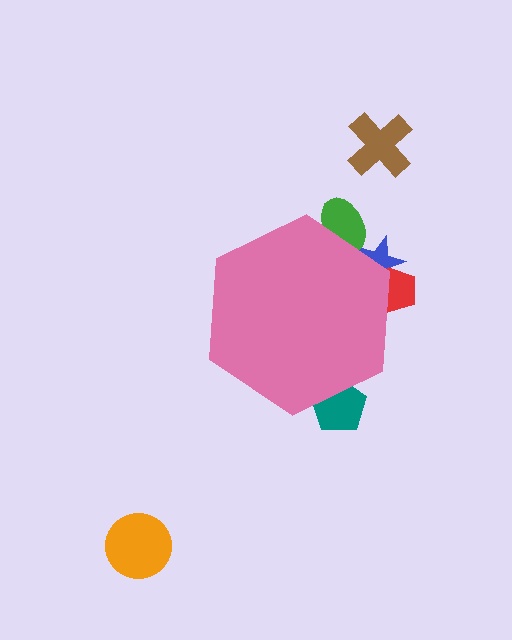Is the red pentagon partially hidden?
Yes, the red pentagon is partially hidden behind the pink hexagon.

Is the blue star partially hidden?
Yes, the blue star is partially hidden behind the pink hexagon.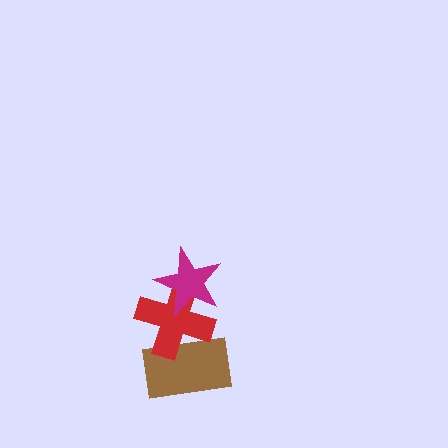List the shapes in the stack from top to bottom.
From top to bottom: the magenta star, the red cross, the brown rectangle.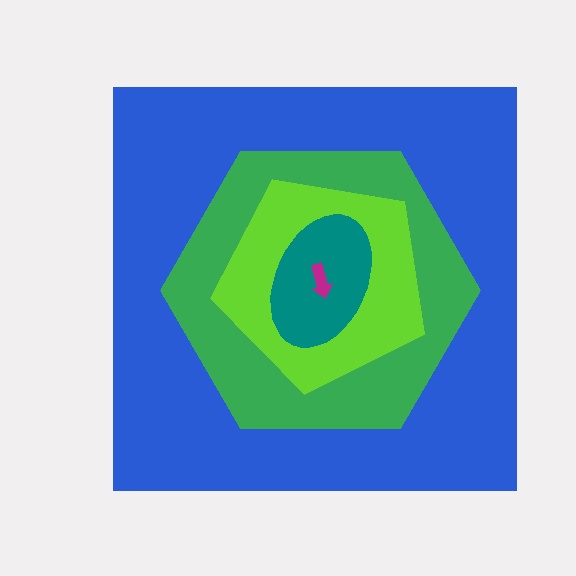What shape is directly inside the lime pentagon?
The teal ellipse.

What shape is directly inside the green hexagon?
The lime pentagon.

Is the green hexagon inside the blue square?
Yes.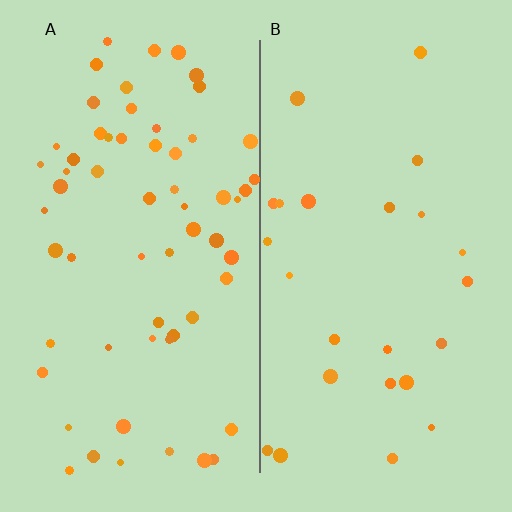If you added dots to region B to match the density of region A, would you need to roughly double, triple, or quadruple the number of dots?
Approximately double.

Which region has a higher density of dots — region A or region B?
A (the left).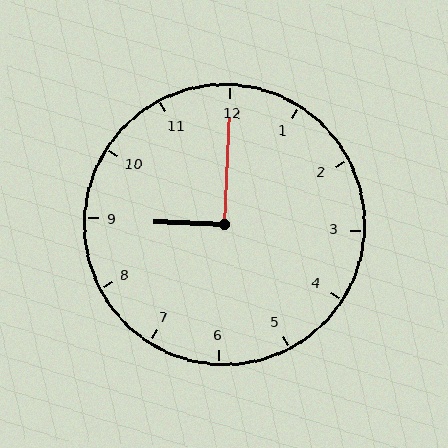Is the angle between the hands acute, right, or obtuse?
It is right.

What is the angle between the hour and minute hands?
Approximately 90 degrees.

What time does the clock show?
9:00.